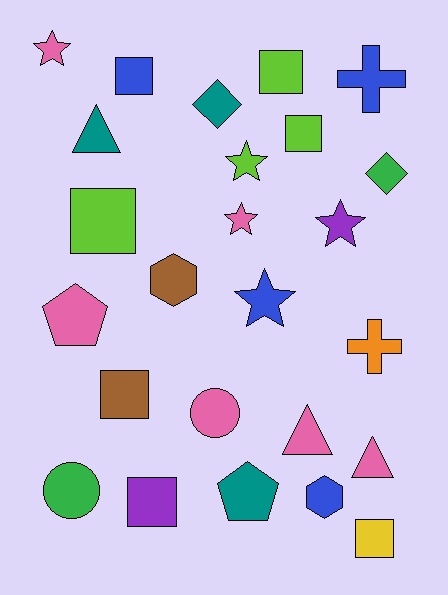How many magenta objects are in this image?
There are no magenta objects.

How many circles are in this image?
There are 2 circles.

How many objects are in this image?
There are 25 objects.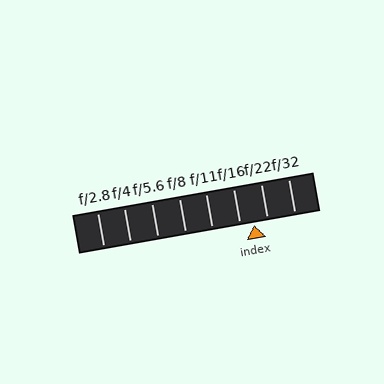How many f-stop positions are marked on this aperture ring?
There are 8 f-stop positions marked.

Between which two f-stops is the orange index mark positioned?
The index mark is between f/16 and f/22.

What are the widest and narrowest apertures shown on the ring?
The widest aperture shown is f/2.8 and the narrowest is f/32.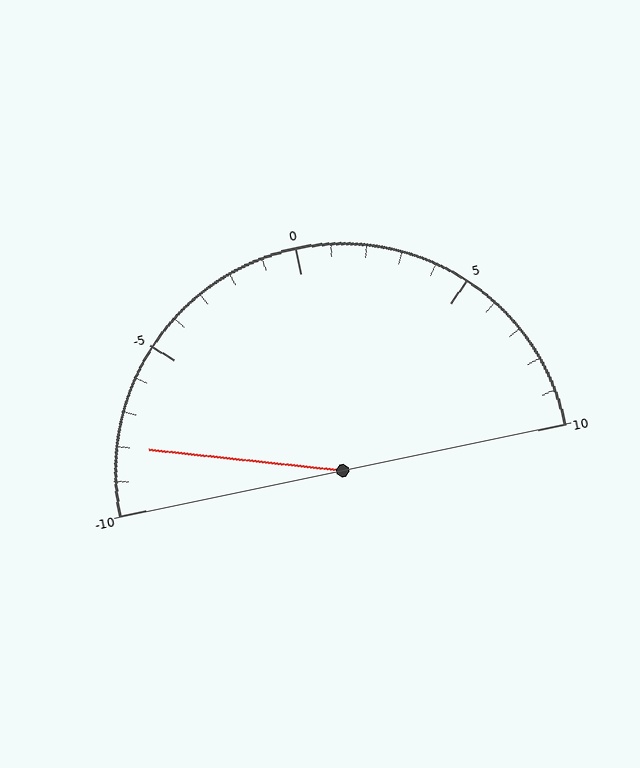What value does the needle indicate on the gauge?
The needle indicates approximately -8.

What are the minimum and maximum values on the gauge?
The gauge ranges from -10 to 10.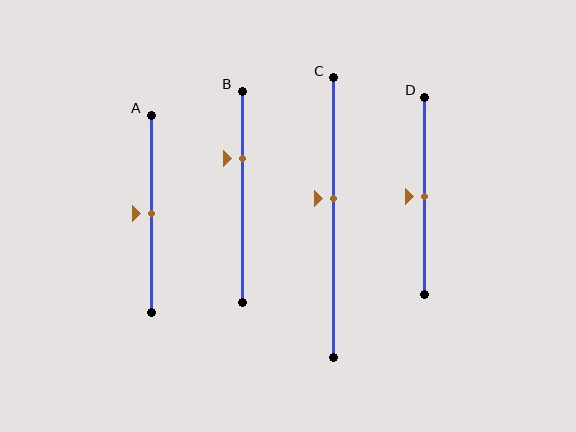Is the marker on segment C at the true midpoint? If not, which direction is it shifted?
No, the marker on segment C is shifted upward by about 7% of the segment length.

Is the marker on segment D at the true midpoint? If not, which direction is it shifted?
Yes, the marker on segment D is at the true midpoint.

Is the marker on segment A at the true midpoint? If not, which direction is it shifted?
Yes, the marker on segment A is at the true midpoint.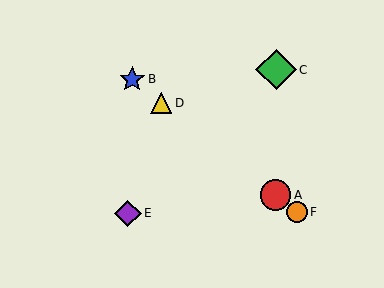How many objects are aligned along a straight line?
4 objects (A, B, D, F) are aligned along a straight line.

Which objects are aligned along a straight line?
Objects A, B, D, F are aligned along a straight line.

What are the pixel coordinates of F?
Object F is at (297, 212).